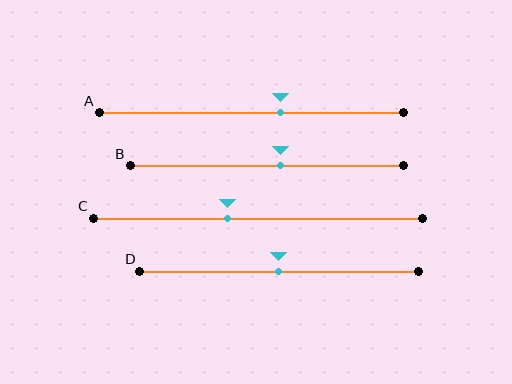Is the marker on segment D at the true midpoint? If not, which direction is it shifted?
Yes, the marker on segment D is at the true midpoint.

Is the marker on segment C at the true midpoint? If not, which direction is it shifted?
No, the marker on segment C is shifted to the left by about 9% of the segment length.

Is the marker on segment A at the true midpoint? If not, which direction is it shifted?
No, the marker on segment A is shifted to the right by about 10% of the segment length.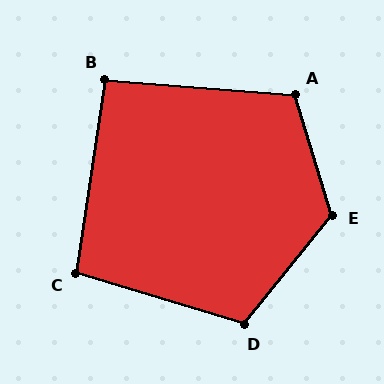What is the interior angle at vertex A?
Approximately 111 degrees (obtuse).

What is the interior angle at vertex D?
Approximately 112 degrees (obtuse).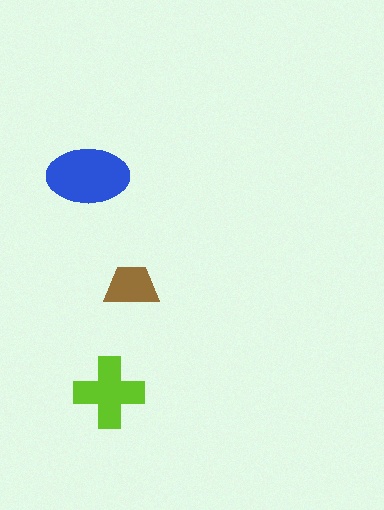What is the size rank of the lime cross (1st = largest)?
2nd.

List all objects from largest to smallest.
The blue ellipse, the lime cross, the brown trapezoid.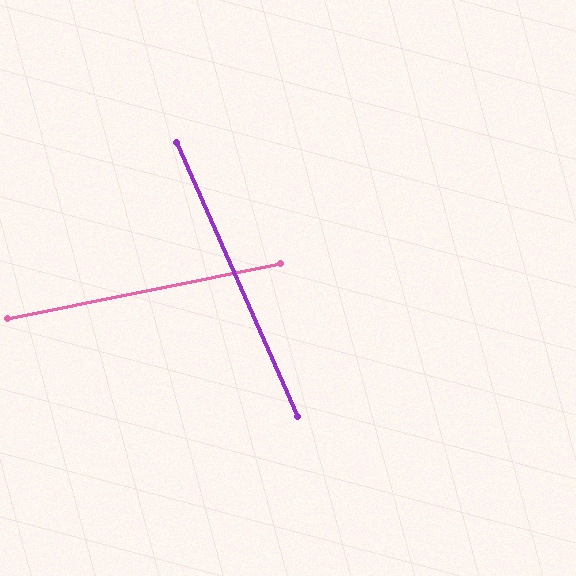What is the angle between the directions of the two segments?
Approximately 78 degrees.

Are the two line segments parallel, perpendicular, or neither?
Neither parallel nor perpendicular — they differ by about 78°.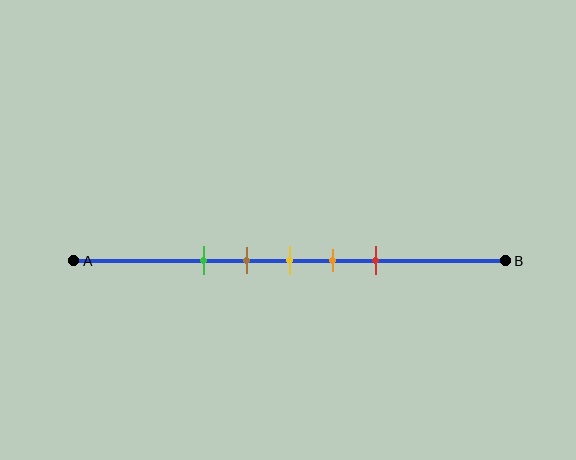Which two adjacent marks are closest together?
The brown and yellow marks are the closest adjacent pair.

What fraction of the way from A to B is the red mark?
The red mark is approximately 70% (0.7) of the way from A to B.